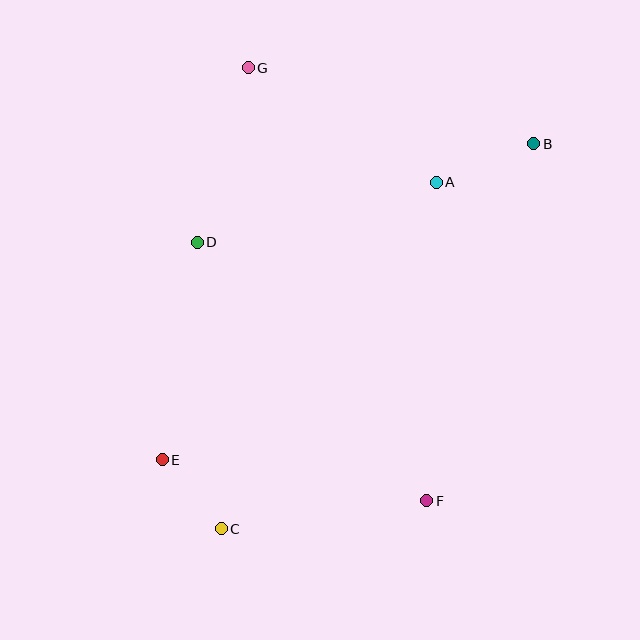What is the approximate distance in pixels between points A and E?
The distance between A and E is approximately 390 pixels.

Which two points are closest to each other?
Points C and E are closest to each other.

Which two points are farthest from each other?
Points B and C are farthest from each other.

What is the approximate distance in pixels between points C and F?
The distance between C and F is approximately 207 pixels.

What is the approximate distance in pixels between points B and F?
The distance between B and F is approximately 373 pixels.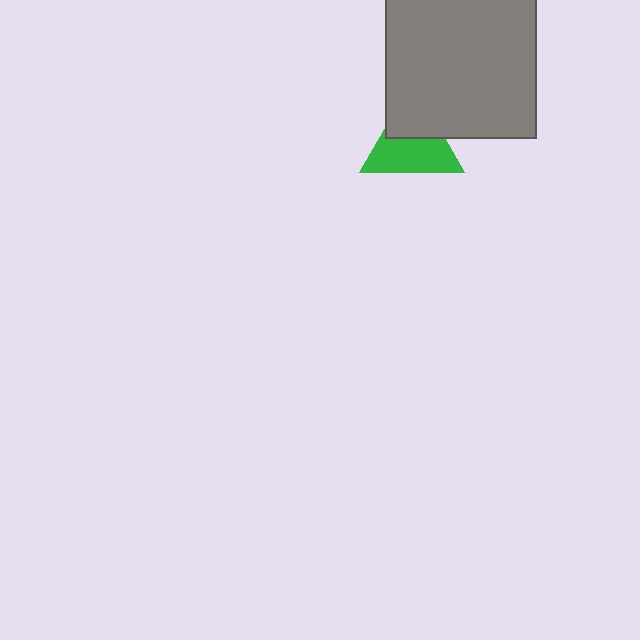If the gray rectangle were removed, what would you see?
You would see the complete green triangle.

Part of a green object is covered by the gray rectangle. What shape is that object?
It is a triangle.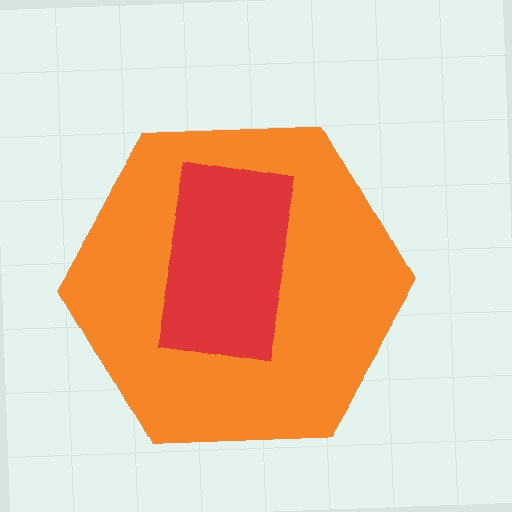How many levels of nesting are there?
2.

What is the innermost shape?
The red rectangle.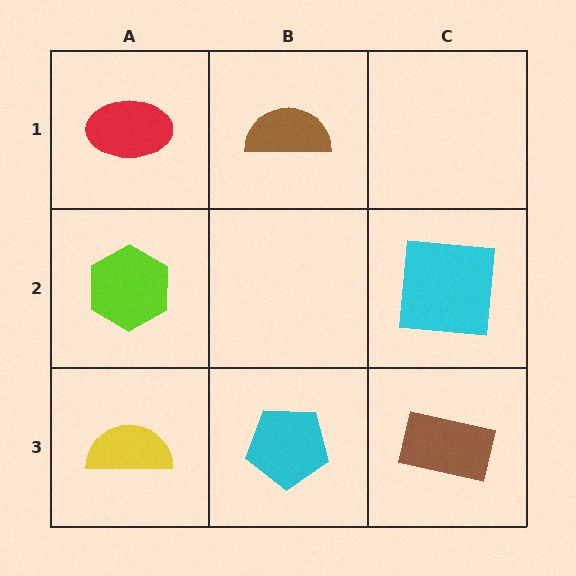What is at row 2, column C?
A cyan square.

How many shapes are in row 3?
3 shapes.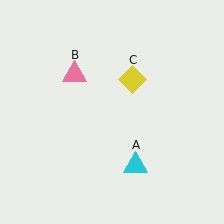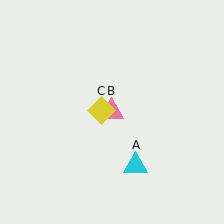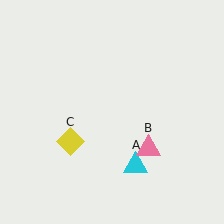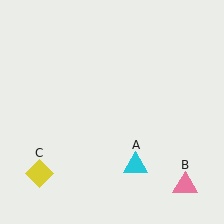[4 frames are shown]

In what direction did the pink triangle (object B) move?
The pink triangle (object B) moved down and to the right.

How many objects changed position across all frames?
2 objects changed position: pink triangle (object B), yellow diamond (object C).